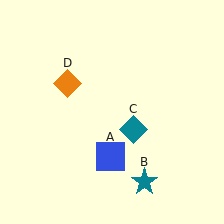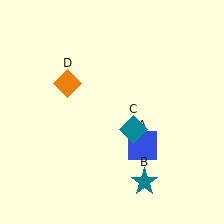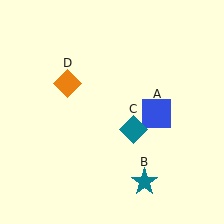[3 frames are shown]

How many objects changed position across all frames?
1 object changed position: blue square (object A).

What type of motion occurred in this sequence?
The blue square (object A) rotated counterclockwise around the center of the scene.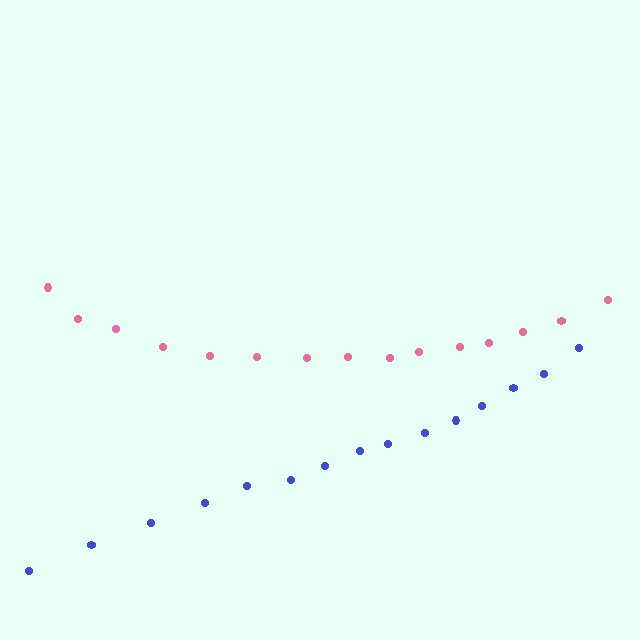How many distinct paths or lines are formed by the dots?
There are 2 distinct paths.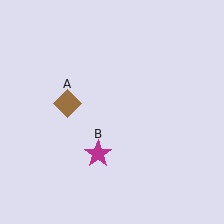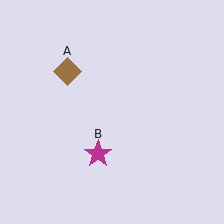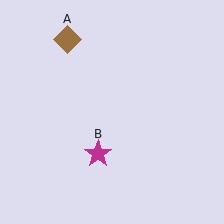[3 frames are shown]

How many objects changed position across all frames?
1 object changed position: brown diamond (object A).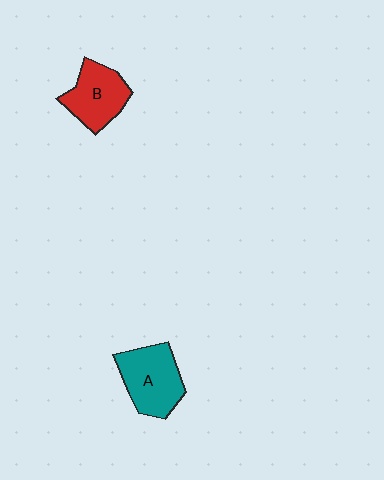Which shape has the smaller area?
Shape B (red).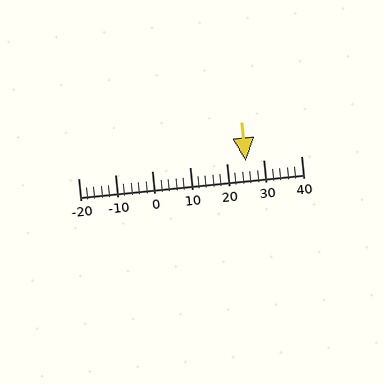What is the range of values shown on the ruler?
The ruler shows values from -20 to 40.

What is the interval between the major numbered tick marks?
The major tick marks are spaced 10 units apart.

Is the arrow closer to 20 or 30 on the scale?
The arrow is closer to 30.